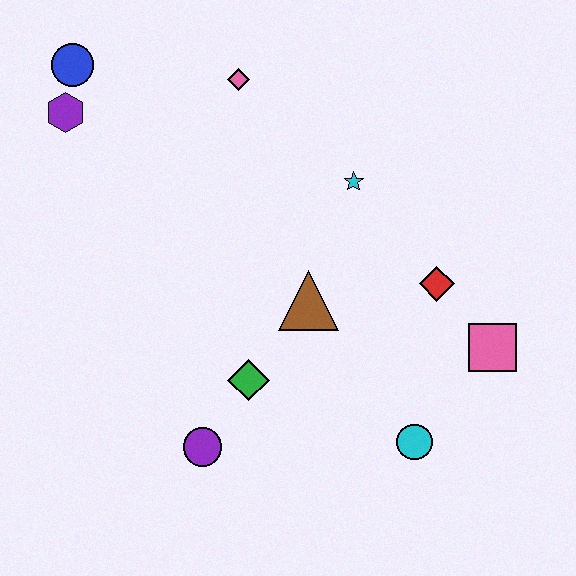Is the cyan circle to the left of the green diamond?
No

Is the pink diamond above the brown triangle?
Yes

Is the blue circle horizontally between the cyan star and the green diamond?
No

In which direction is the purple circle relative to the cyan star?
The purple circle is below the cyan star.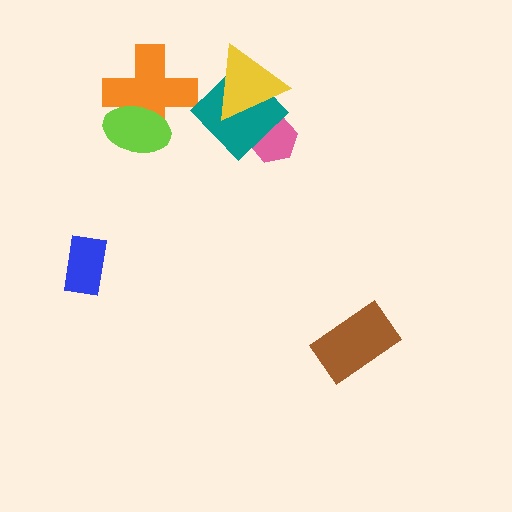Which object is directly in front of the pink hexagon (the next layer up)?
The teal diamond is directly in front of the pink hexagon.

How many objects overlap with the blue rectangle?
0 objects overlap with the blue rectangle.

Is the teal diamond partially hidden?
Yes, it is partially covered by another shape.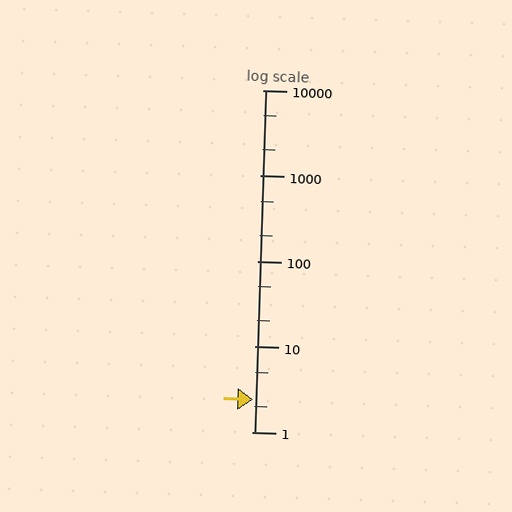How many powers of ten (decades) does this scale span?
The scale spans 4 decades, from 1 to 10000.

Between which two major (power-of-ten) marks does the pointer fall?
The pointer is between 1 and 10.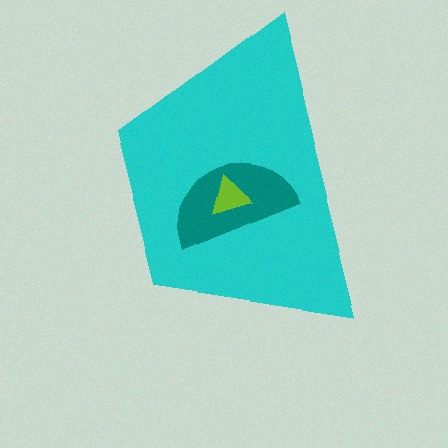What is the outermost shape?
The cyan trapezoid.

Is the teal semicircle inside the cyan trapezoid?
Yes.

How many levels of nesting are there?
3.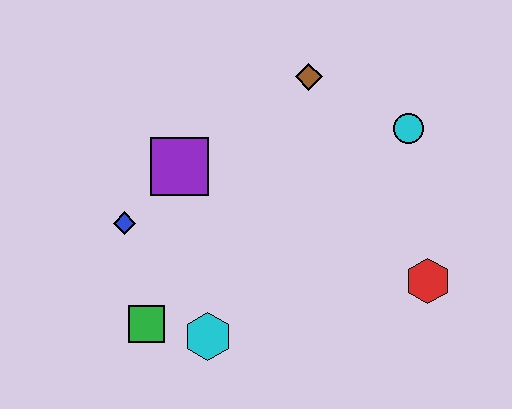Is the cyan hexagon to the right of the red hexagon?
No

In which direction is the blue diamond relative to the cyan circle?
The blue diamond is to the left of the cyan circle.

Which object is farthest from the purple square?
The red hexagon is farthest from the purple square.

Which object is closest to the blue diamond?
The purple square is closest to the blue diamond.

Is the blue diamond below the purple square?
Yes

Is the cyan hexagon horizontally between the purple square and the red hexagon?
Yes